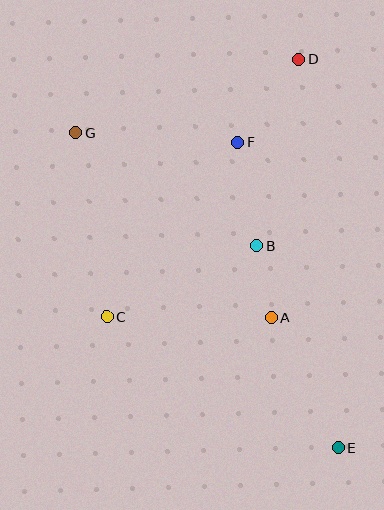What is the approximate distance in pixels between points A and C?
The distance between A and C is approximately 164 pixels.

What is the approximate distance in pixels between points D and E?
The distance between D and E is approximately 391 pixels.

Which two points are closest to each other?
Points A and B are closest to each other.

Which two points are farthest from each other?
Points E and G are farthest from each other.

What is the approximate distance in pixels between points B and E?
The distance between B and E is approximately 218 pixels.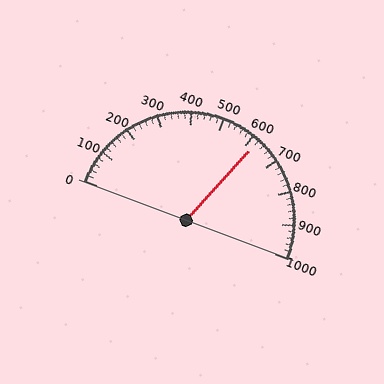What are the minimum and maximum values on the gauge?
The gauge ranges from 0 to 1000.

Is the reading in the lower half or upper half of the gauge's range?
The reading is in the upper half of the range (0 to 1000).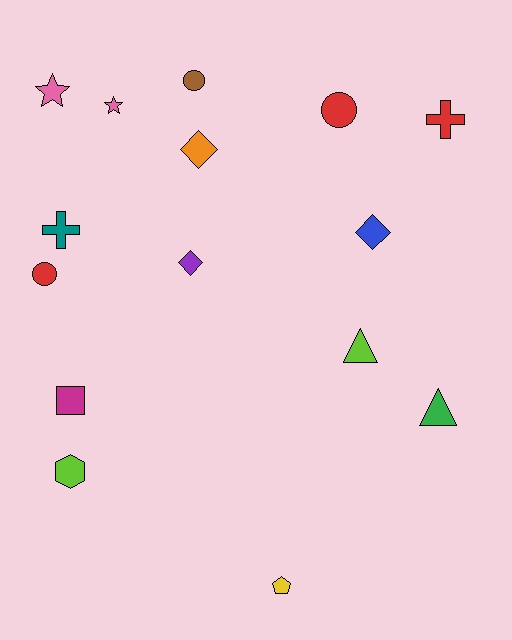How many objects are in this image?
There are 15 objects.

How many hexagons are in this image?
There is 1 hexagon.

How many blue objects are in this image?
There is 1 blue object.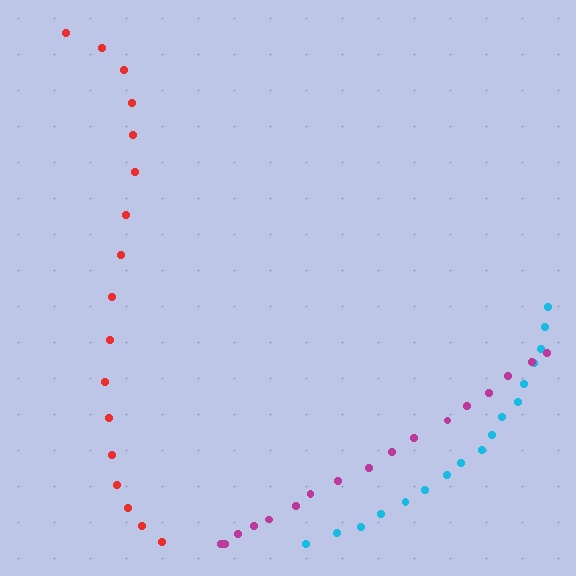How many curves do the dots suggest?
There are 3 distinct paths.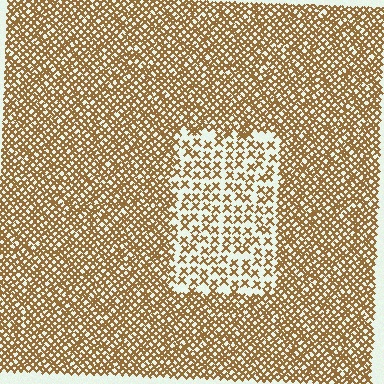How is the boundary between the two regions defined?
The boundary is defined by a change in element density (approximately 2.2x ratio). All elements are the same color, size, and shape.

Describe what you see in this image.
The image contains small brown elements arranged at two different densities. A rectangle-shaped region is visible where the elements are less densely packed than the surrounding area.